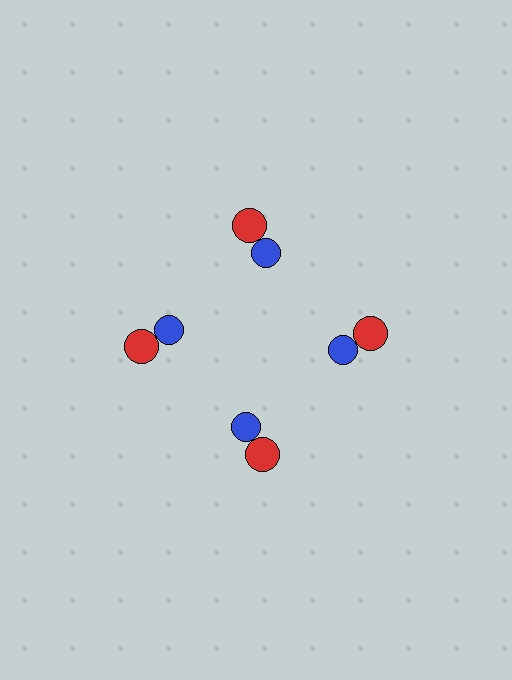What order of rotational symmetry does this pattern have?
This pattern has 4-fold rotational symmetry.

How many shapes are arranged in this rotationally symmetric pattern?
There are 8 shapes, arranged in 4 groups of 2.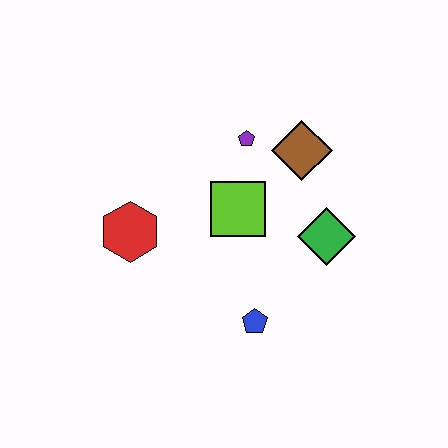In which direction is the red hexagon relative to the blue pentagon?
The red hexagon is to the left of the blue pentagon.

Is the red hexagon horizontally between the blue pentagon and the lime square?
No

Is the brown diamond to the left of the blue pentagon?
No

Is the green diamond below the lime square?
Yes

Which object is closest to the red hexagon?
The lime square is closest to the red hexagon.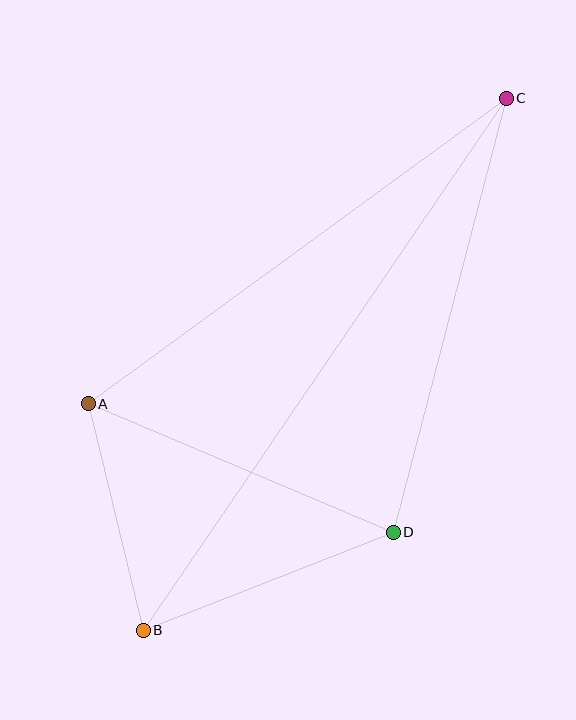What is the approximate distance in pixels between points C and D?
The distance between C and D is approximately 448 pixels.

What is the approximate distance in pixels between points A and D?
The distance between A and D is approximately 331 pixels.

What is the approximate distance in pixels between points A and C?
The distance between A and C is approximately 518 pixels.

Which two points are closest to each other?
Points A and B are closest to each other.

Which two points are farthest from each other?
Points B and C are farthest from each other.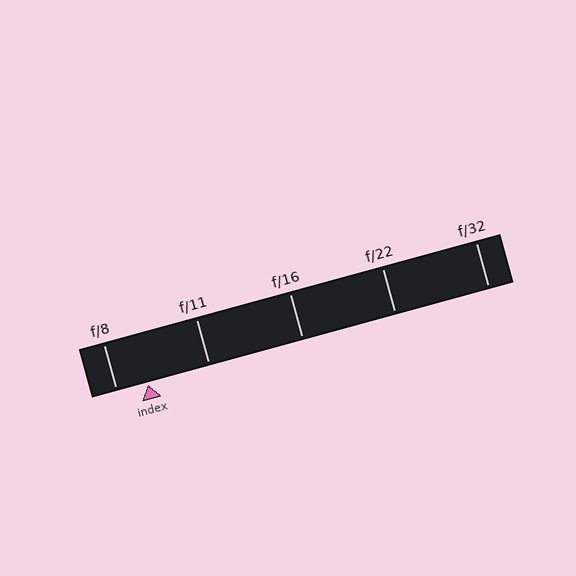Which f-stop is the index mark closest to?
The index mark is closest to f/8.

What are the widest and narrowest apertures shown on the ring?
The widest aperture shown is f/8 and the narrowest is f/32.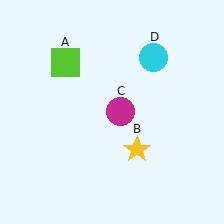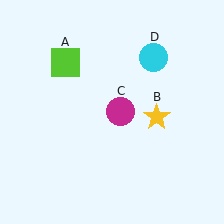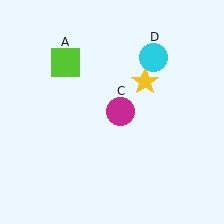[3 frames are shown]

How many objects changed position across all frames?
1 object changed position: yellow star (object B).